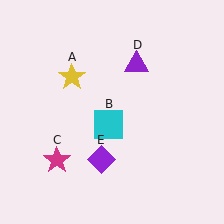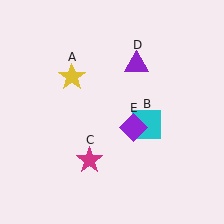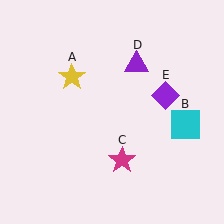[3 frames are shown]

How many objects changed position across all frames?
3 objects changed position: cyan square (object B), magenta star (object C), purple diamond (object E).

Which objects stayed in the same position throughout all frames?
Yellow star (object A) and purple triangle (object D) remained stationary.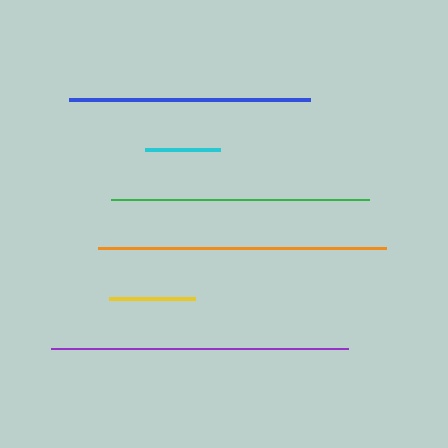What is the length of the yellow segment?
The yellow segment is approximately 86 pixels long.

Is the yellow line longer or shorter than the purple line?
The purple line is longer than the yellow line.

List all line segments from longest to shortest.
From longest to shortest: purple, orange, green, blue, yellow, cyan.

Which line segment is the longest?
The purple line is the longest at approximately 298 pixels.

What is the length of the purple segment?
The purple segment is approximately 298 pixels long.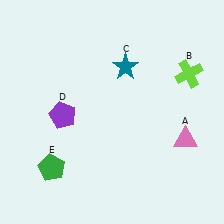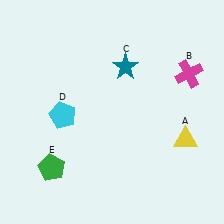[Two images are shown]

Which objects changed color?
A changed from pink to yellow. B changed from lime to magenta. D changed from purple to cyan.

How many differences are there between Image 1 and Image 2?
There are 3 differences between the two images.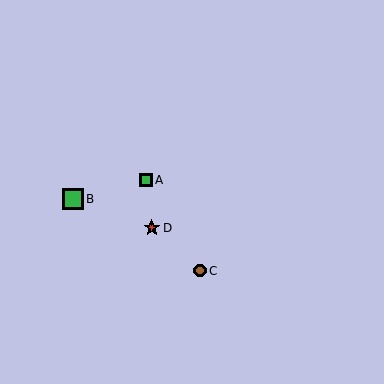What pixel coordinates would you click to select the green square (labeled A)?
Click at (146, 180) to select the green square A.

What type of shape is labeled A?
Shape A is a green square.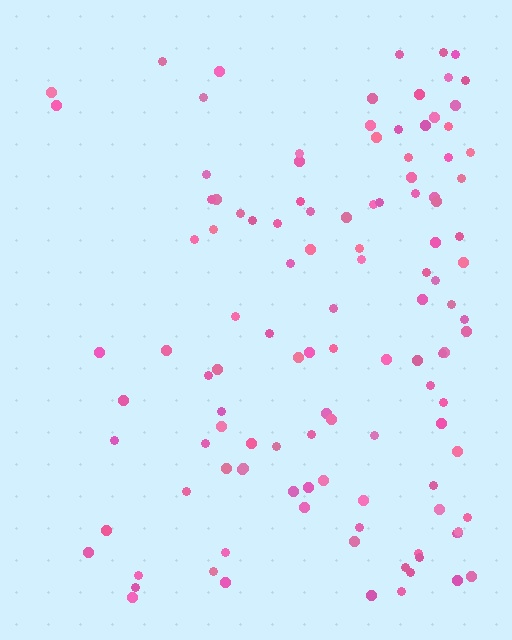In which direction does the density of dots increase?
From left to right, with the right side densest.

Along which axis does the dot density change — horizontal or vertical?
Horizontal.